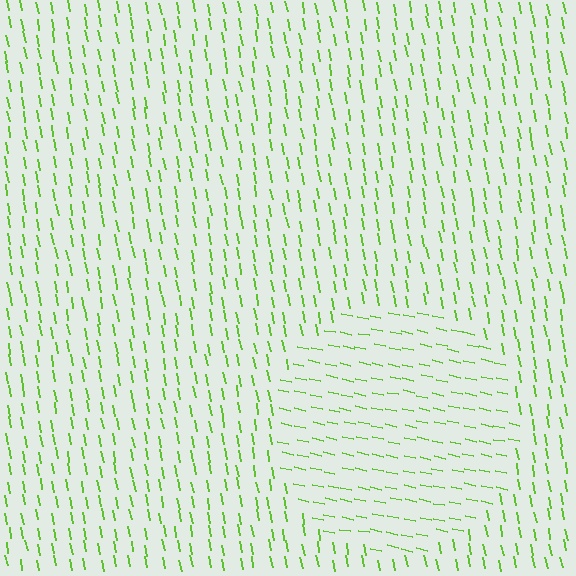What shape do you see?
I see a circle.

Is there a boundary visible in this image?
Yes, there is a texture boundary formed by a change in line orientation.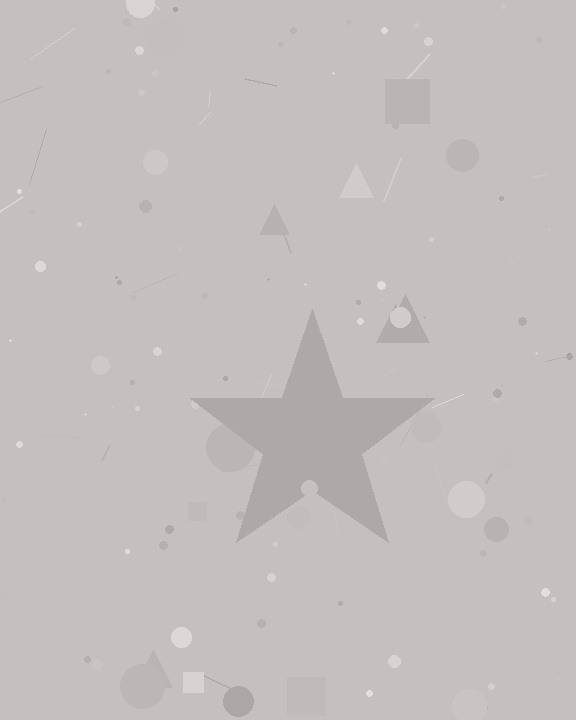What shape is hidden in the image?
A star is hidden in the image.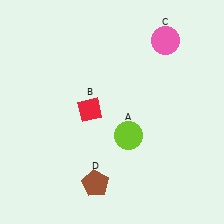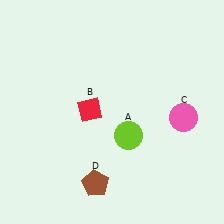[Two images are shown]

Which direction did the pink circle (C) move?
The pink circle (C) moved down.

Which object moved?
The pink circle (C) moved down.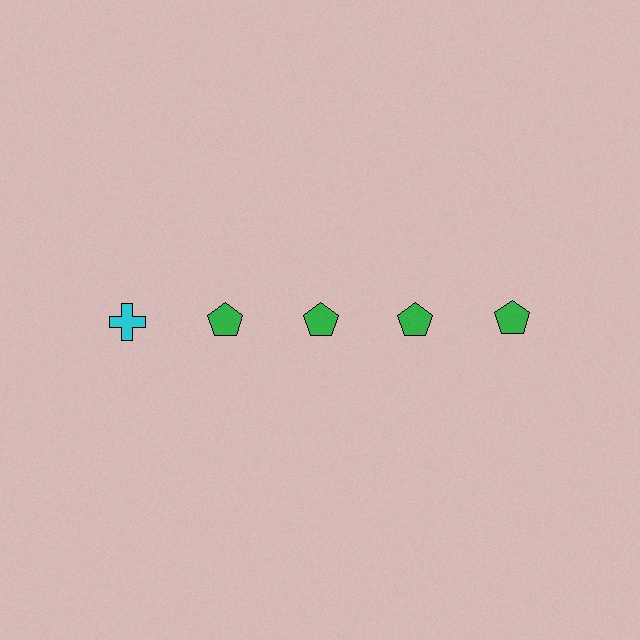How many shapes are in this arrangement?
There are 5 shapes arranged in a grid pattern.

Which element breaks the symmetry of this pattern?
The cyan cross in the top row, leftmost column breaks the symmetry. All other shapes are green pentagons.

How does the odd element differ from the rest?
It differs in both color (cyan instead of green) and shape (cross instead of pentagon).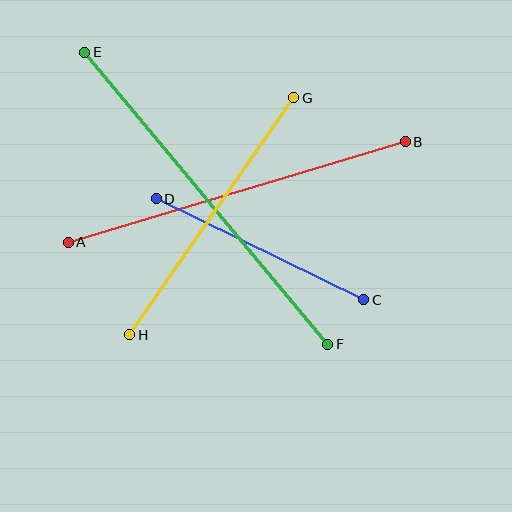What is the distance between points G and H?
The distance is approximately 288 pixels.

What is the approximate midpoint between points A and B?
The midpoint is at approximately (237, 192) pixels.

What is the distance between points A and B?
The distance is approximately 352 pixels.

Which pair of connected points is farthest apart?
Points E and F are farthest apart.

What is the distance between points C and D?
The distance is approximately 231 pixels.